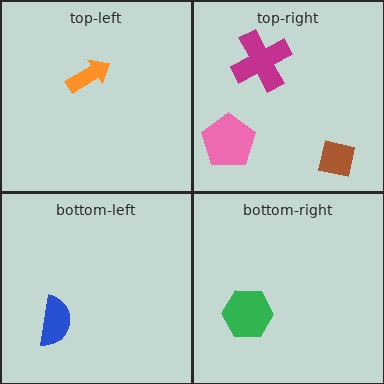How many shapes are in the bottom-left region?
1.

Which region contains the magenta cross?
The top-right region.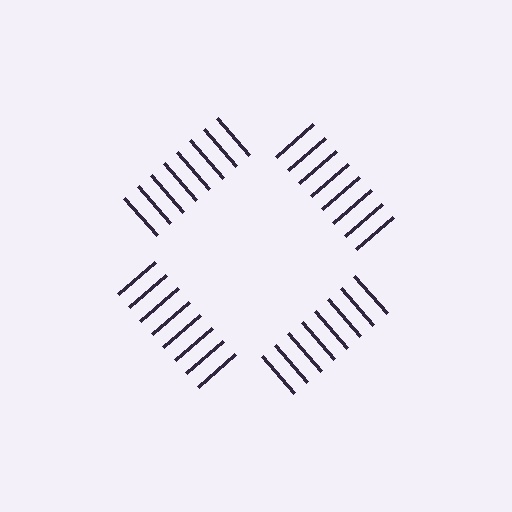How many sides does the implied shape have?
4 sides — the line-ends trace a square.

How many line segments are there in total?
32 — 8 along each of the 4 edges.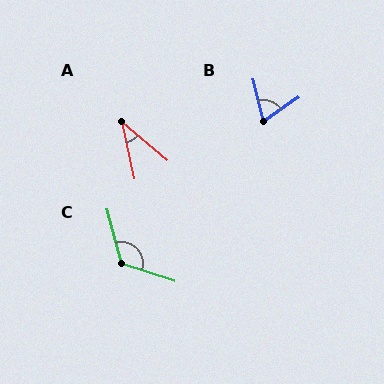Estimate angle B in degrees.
Approximately 70 degrees.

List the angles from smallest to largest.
A (38°), B (70°), C (123°).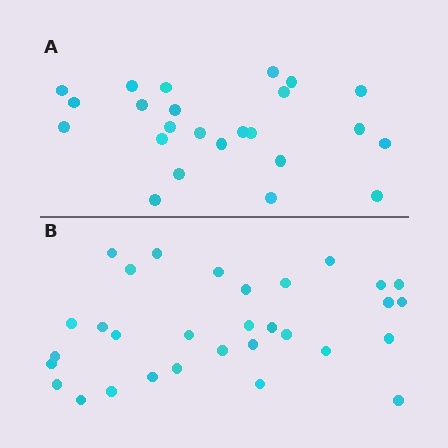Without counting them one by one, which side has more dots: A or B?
Region B (the bottom region) has more dots.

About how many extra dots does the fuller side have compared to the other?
Region B has roughly 8 or so more dots than region A.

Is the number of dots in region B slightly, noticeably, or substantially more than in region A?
Region B has noticeably more, but not dramatically so. The ratio is roughly 1.3 to 1.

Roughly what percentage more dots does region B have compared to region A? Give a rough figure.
About 30% more.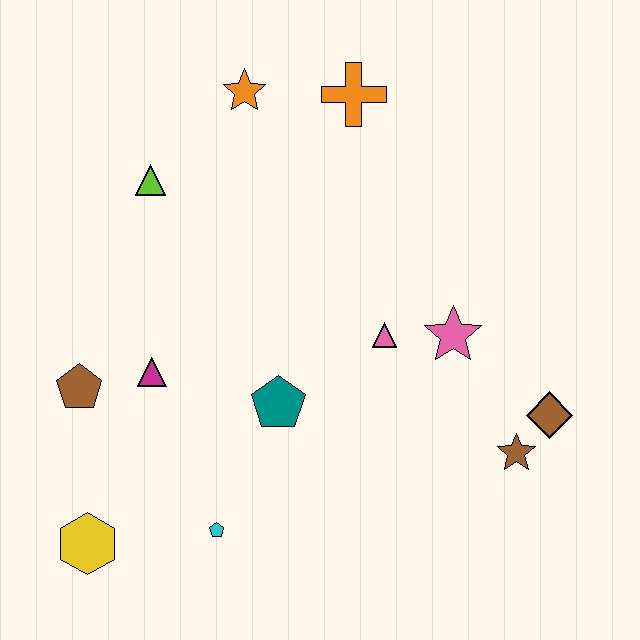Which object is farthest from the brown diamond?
The yellow hexagon is farthest from the brown diamond.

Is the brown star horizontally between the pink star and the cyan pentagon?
No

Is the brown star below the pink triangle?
Yes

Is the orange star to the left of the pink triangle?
Yes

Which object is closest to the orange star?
The orange cross is closest to the orange star.